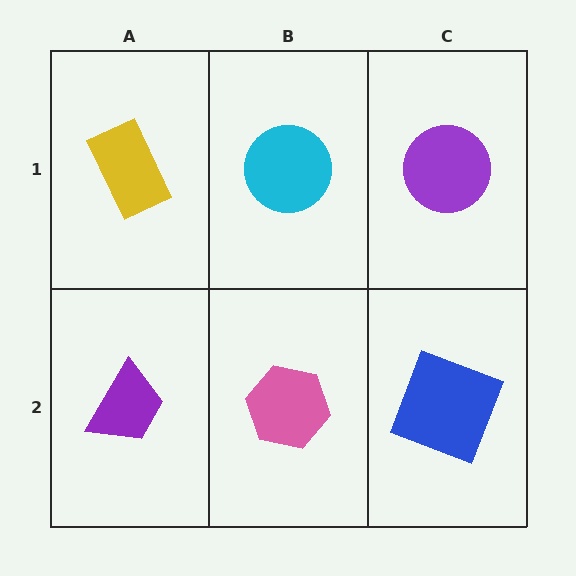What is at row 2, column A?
A purple trapezoid.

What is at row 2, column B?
A pink hexagon.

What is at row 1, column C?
A purple circle.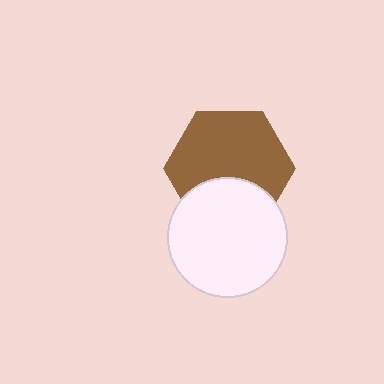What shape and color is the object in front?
The object in front is a white circle.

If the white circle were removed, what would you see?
You would see the complete brown hexagon.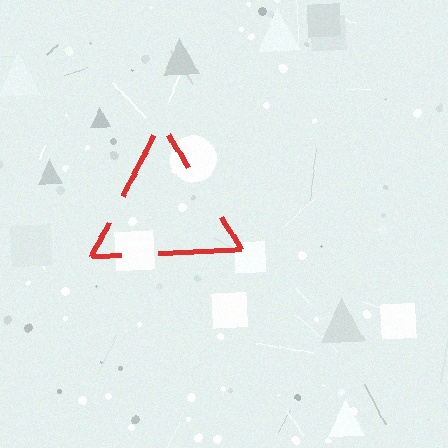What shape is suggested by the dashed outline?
The dashed outline suggests a triangle.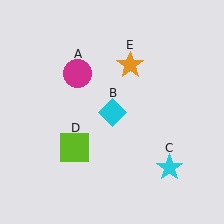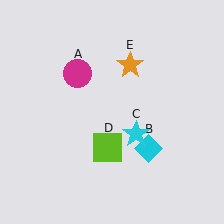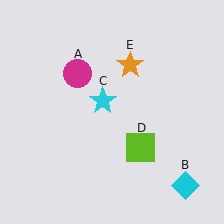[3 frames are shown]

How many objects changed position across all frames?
3 objects changed position: cyan diamond (object B), cyan star (object C), lime square (object D).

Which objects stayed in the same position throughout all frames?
Magenta circle (object A) and orange star (object E) remained stationary.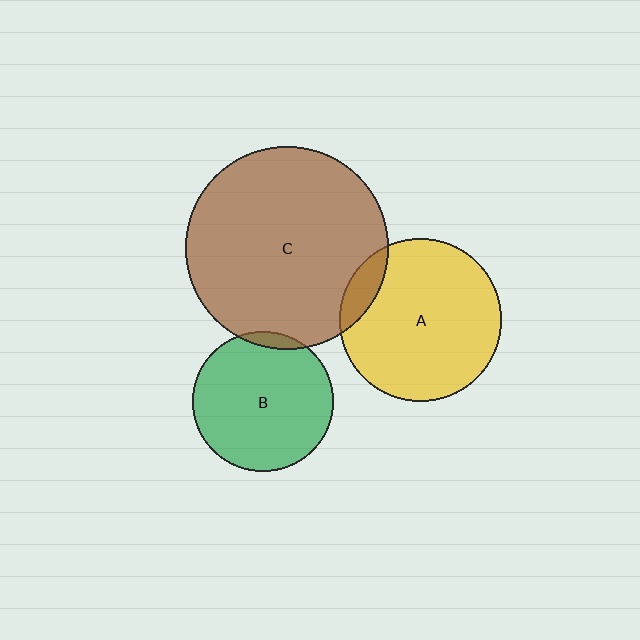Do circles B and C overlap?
Yes.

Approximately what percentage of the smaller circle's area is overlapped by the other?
Approximately 5%.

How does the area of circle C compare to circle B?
Approximately 2.1 times.